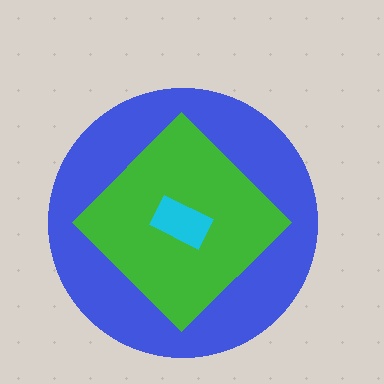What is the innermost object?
The cyan rectangle.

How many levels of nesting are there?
3.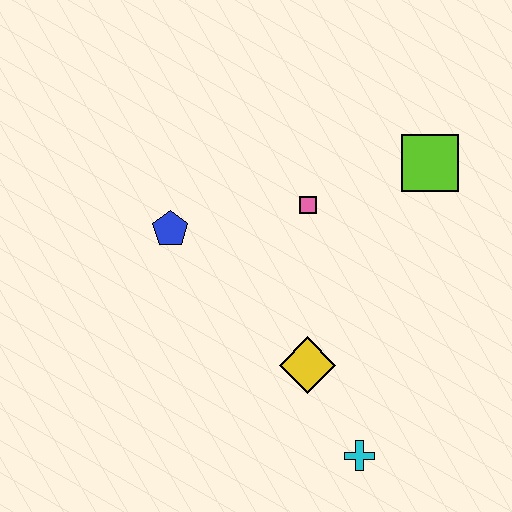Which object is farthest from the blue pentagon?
The cyan cross is farthest from the blue pentagon.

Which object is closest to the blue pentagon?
The pink square is closest to the blue pentagon.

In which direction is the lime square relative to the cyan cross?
The lime square is above the cyan cross.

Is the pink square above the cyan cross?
Yes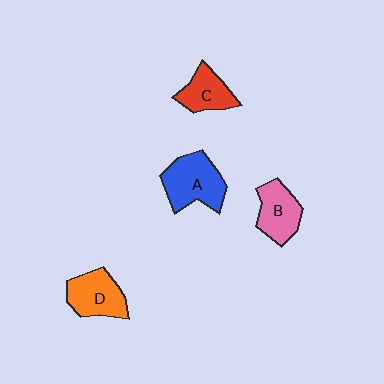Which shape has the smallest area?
Shape C (red).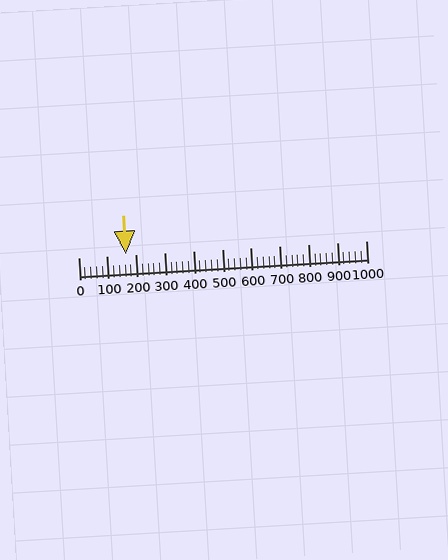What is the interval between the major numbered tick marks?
The major tick marks are spaced 100 units apart.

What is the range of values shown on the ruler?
The ruler shows values from 0 to 1000.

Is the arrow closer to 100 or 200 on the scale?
The arrow is closer to 200.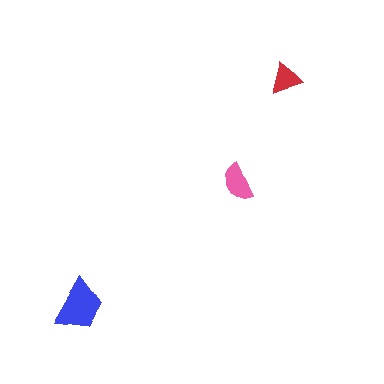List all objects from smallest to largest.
The red triangle, the pink semicircle, the blue trapezoid.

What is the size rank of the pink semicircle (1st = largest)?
2nd.